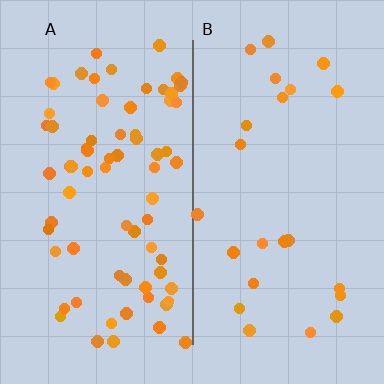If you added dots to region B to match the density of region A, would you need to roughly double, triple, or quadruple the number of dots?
Approximately triple.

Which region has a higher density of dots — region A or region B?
A (the left).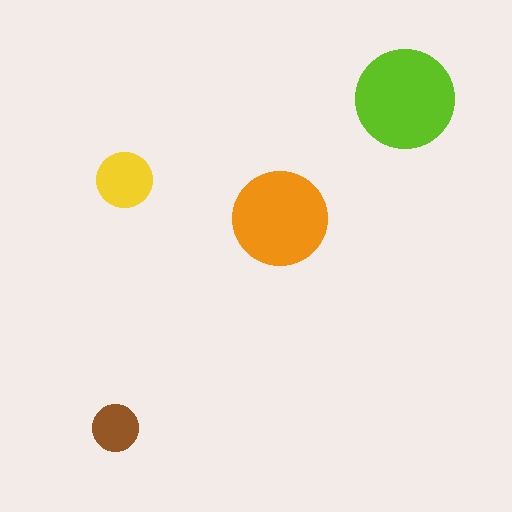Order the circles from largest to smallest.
the lime one, the orange one, the yellow one, the brown one.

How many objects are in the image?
There are 4 objects in the image.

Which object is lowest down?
The brown circle is bottommost.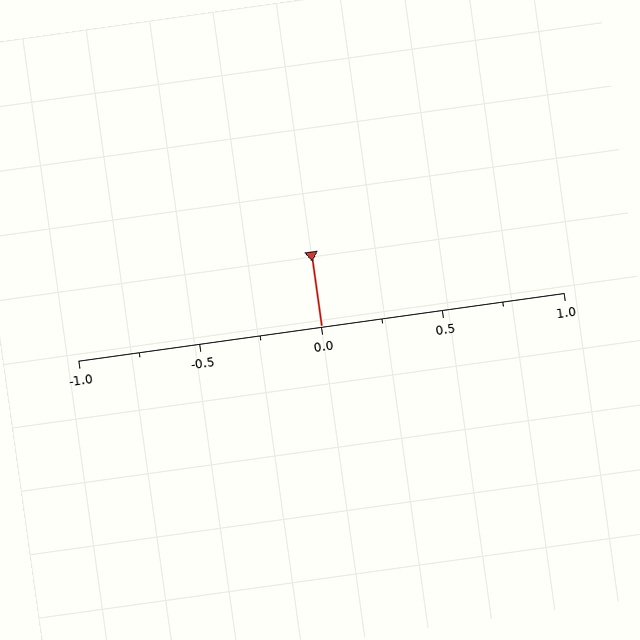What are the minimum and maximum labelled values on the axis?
The axis runs from -1.0 to 1.0.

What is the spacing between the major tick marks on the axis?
The major ticks are spaced 0.5 apart.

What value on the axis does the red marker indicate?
The marker indicates approximately 0.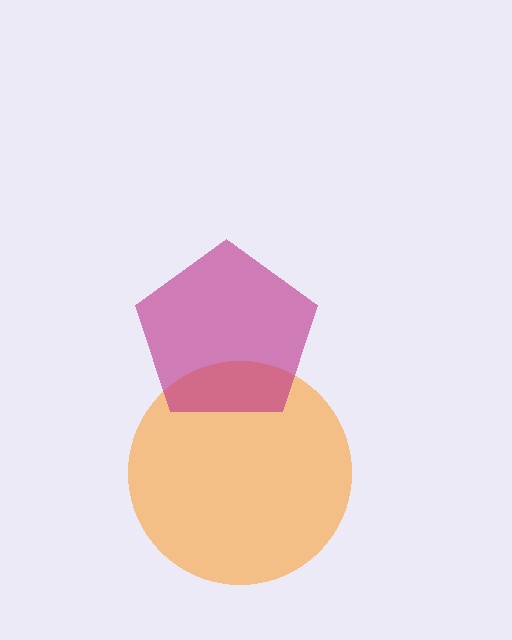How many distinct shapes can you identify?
There are 2 distinct shapes: an orange circle, a magenta pentagon.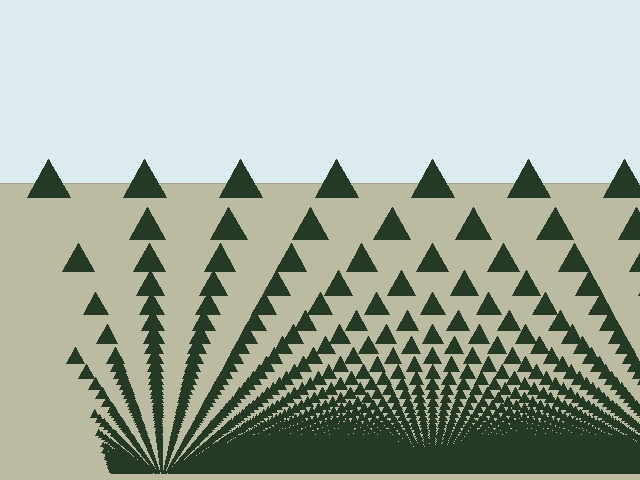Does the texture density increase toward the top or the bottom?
Density increases toward the bottom.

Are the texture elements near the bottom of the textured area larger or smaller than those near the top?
Smaller. The gradient is inverted — elements near the bottom are smaller and denser.